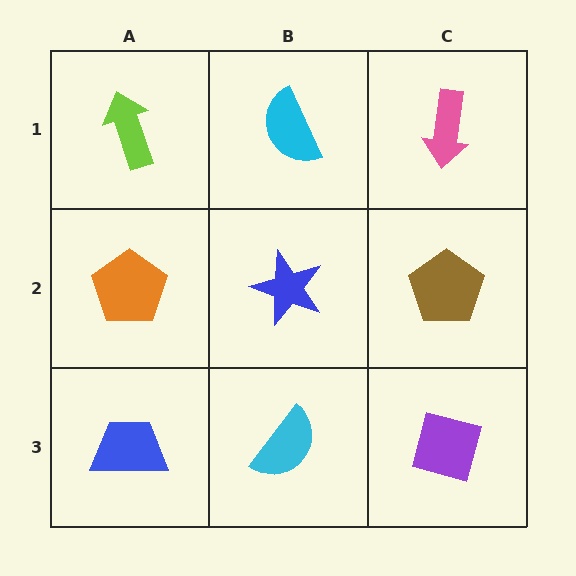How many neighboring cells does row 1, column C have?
2.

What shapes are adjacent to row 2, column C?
A pink arrow (row 1, column C), a purple diamond (row 3, column C), a blue star (row 2, column B).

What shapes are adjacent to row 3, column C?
A brown pentagon (row 2, column C), a cyan semicircle (row 3, column B).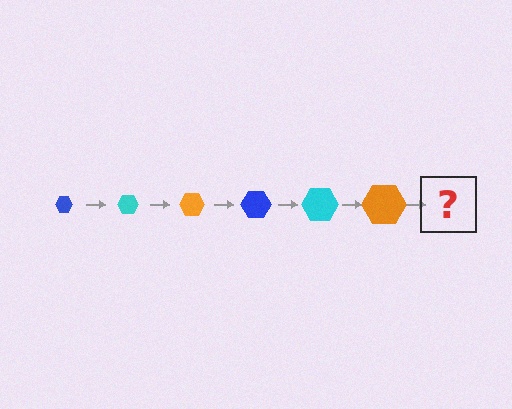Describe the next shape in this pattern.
It should be a blue hexagon, larger than the previous one.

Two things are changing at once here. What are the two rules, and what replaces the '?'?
The two rules are that the hexagon grows larger each step and the color cycles through blue, cyan, and orange. The '?' should be a blue hexagon, larger than the previous one.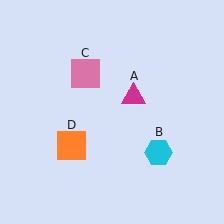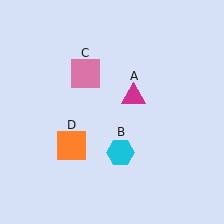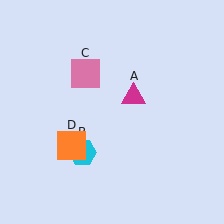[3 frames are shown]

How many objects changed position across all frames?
1 object changed position: cyan hexagon (object B).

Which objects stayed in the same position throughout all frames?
Magenta triangle (object A) and pink square (object C) and orange square (object D) remained stationary.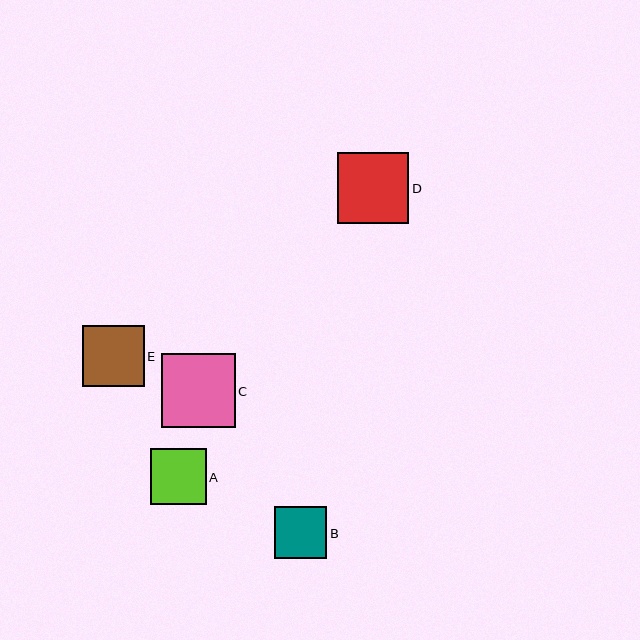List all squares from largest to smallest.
From largest to smallest: C, D, E, A, B.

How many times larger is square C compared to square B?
Square C is approximately 1.4 times the size of square B.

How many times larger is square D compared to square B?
Square D is approximately 1.4 times the size of square B.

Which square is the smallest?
Square B is the smallest with a size of approximately 52 pixels.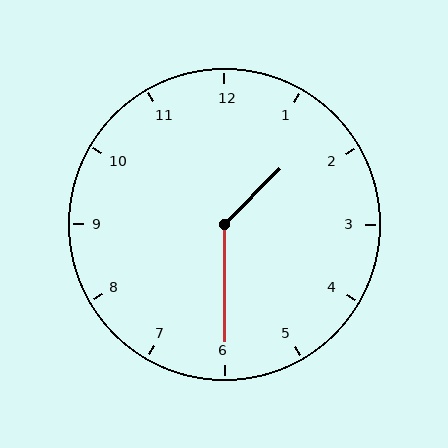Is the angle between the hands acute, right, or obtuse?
It is obtuse.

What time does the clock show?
1:30.